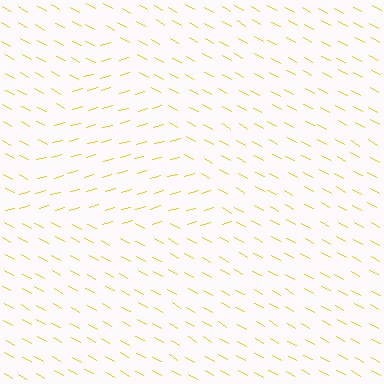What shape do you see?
I see a triangle.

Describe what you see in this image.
The image is filled with small yellow line segments. A triangle region in the image has lines oriented differently from the surrounding lines, creating a visible texture boundary.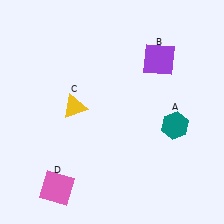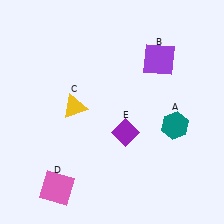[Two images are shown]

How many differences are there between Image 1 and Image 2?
There is 1 difference between the two images.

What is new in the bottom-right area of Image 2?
A purple diamond (E) was added in the bottom-right area of Image 2.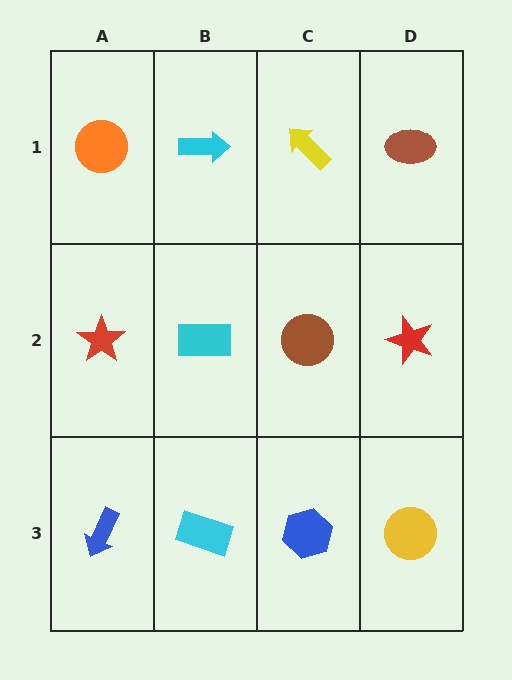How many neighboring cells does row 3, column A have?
2.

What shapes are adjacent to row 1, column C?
A brown circle (row 2, column C), a cyan arrow (row 1, column B), a brown ellipse (row 1, column D).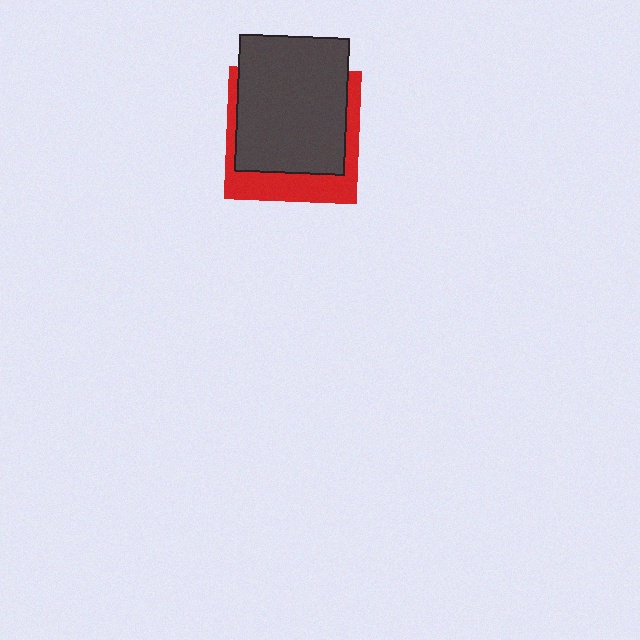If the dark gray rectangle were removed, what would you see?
You would see the complete red square.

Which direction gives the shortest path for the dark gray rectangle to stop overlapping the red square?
Moving toward the upper-left gives the shortest separation.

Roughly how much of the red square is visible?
A small part of it is visible (roughly 33%).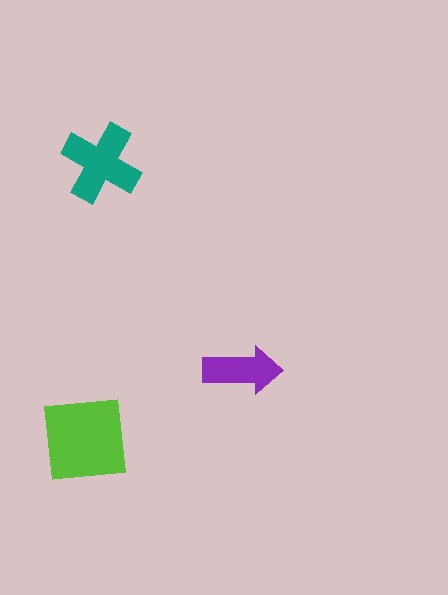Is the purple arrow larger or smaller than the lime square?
Smaller.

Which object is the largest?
The lime square.